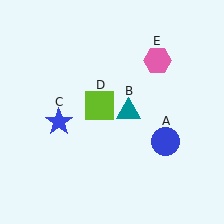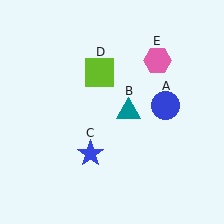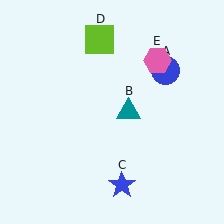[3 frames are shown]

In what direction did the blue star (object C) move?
The blue star (object C) moved down and to the right.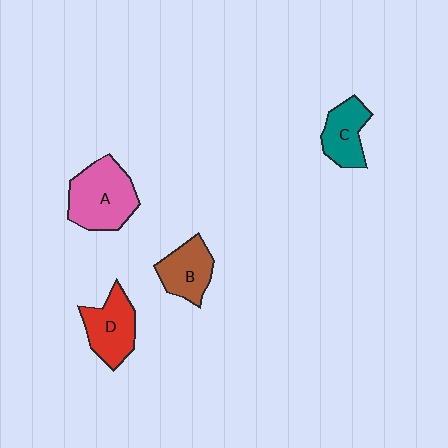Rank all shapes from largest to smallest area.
From largest to smallest: A (pink), D (red), B (brown), C (teal).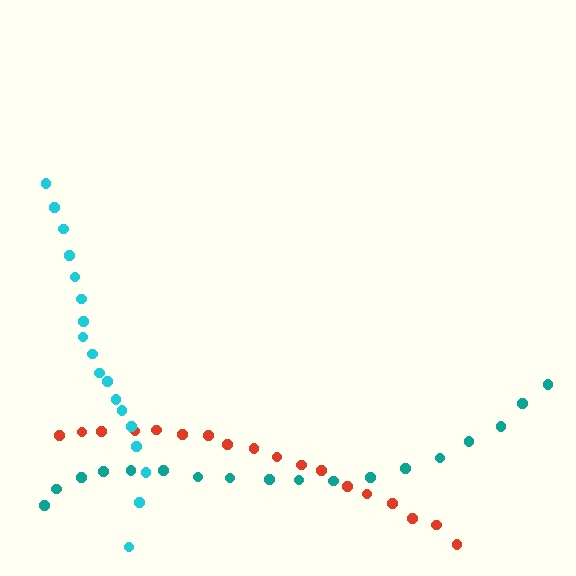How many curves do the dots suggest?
There are 3 distinct paths.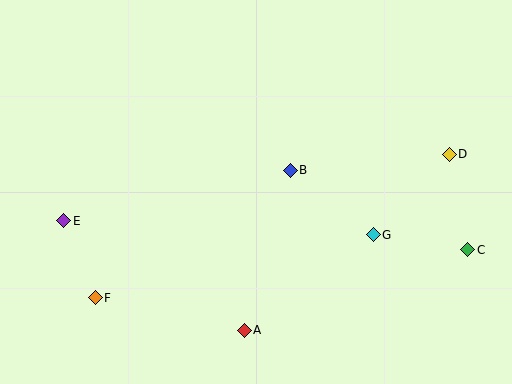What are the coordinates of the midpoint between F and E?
The midpoint between F and E is at (79, 259).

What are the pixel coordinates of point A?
Point A is at (244, 330).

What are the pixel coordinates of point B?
Point B is at (290, 170).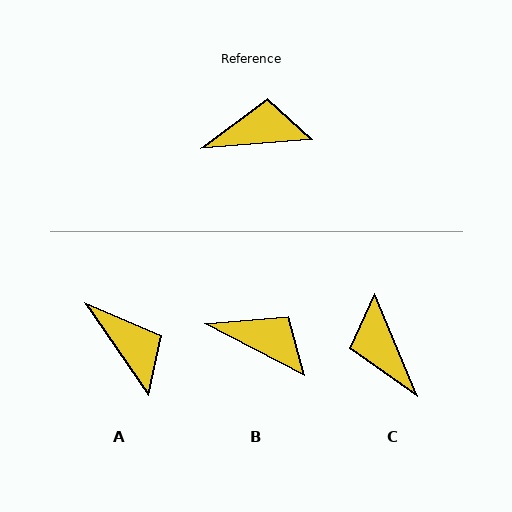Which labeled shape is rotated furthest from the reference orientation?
C, about 108 degrees away.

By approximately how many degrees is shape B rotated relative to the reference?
Approximately 32 degrees clockwise.